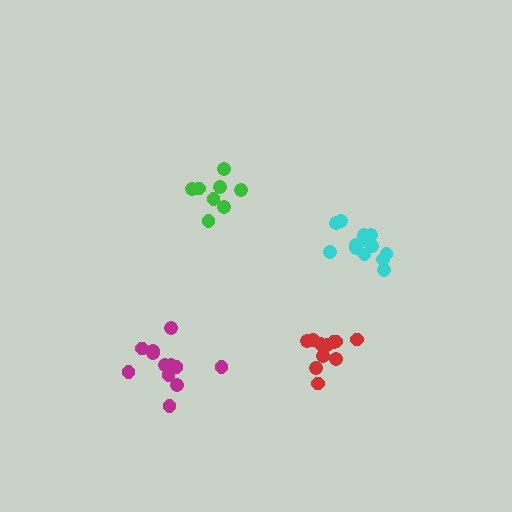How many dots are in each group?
Group 1: 12 dots, Group 2: 11 dots, Group 3: 13 dots, Group 4: 8 dots (44 total).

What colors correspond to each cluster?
The clusters are colored: magenta, red, cyan, green.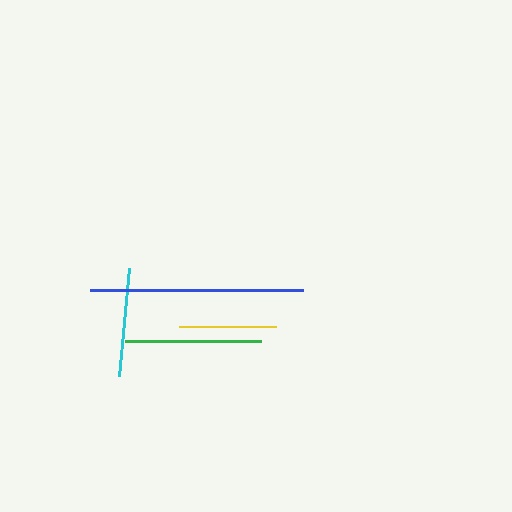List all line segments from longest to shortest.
From longest to shortest: blue, green, cyan, yellow.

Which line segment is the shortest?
The yellow line is the shortest at approximately 97 pixels.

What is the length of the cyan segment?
The cyan segment is approximately 108 pixels long.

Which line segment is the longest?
The blue line is the longest at approximately 214 pixels.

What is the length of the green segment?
The green segment is approximately 136 pixels long.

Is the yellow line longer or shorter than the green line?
The green line is longer than the yellow line.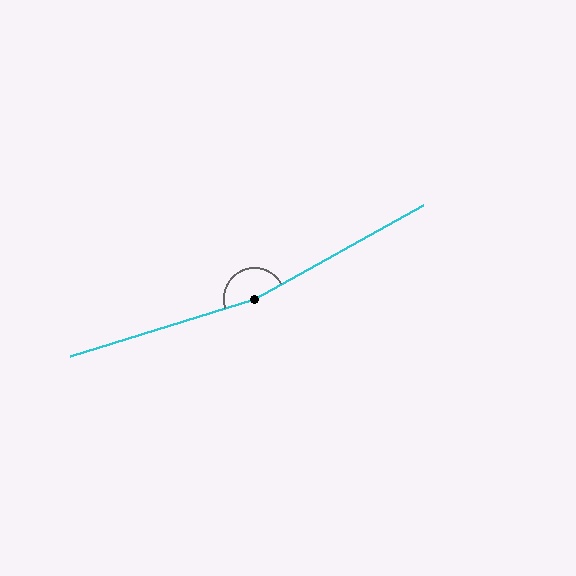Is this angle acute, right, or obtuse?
It is obtuse.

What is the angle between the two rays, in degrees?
Approximately 168 degrees.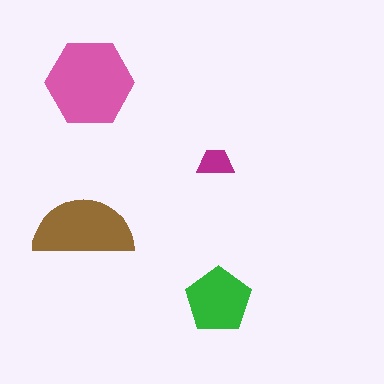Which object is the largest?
The pink hexagon.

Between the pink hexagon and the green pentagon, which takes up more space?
The pink hexagon.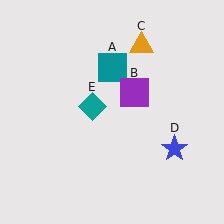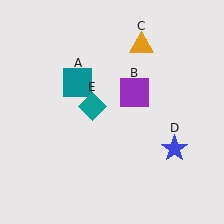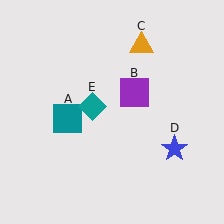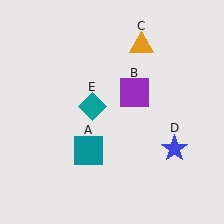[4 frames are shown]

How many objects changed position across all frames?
1 object changed position: teal square (object A).